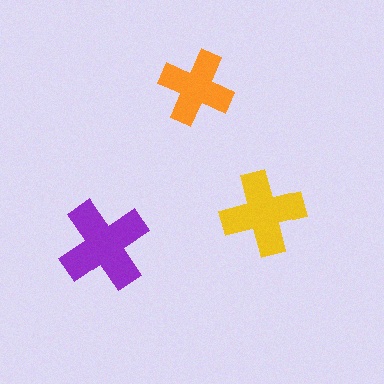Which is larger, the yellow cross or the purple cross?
The purple one.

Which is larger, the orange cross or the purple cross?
The purple one.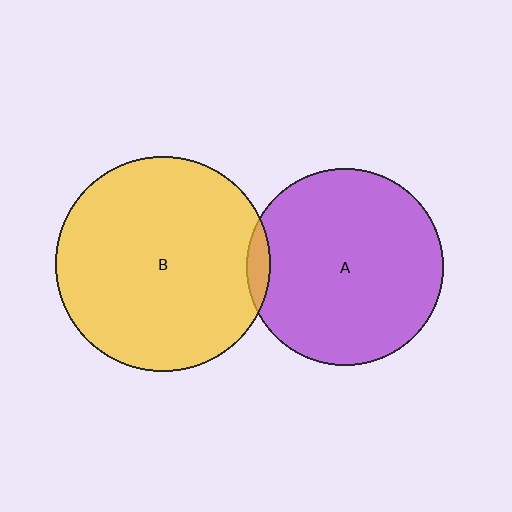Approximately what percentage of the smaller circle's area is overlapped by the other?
Approximately 5%.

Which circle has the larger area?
Circle B (yellow).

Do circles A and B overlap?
Yes.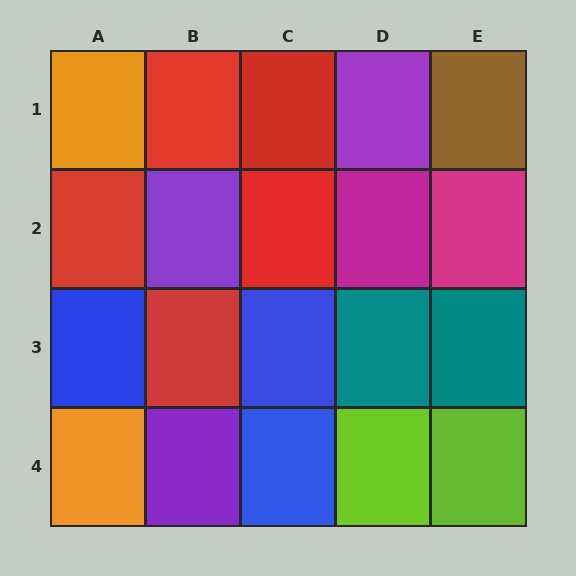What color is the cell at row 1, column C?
Red.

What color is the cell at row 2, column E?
Magenta.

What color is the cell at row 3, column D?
Teal.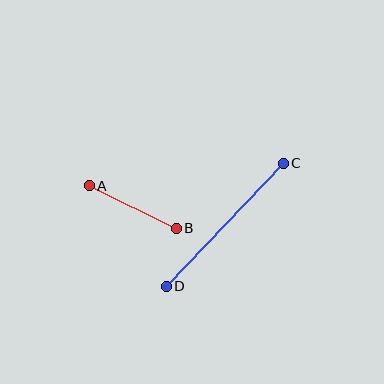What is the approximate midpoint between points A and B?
The midpoint is at approximately (133, 207) pixels.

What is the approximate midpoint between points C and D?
The midpoint is at approximately (225, 225) pixels.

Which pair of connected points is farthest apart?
Points C and D are farthest apart.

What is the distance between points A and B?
The distance is approximately 97 pixels.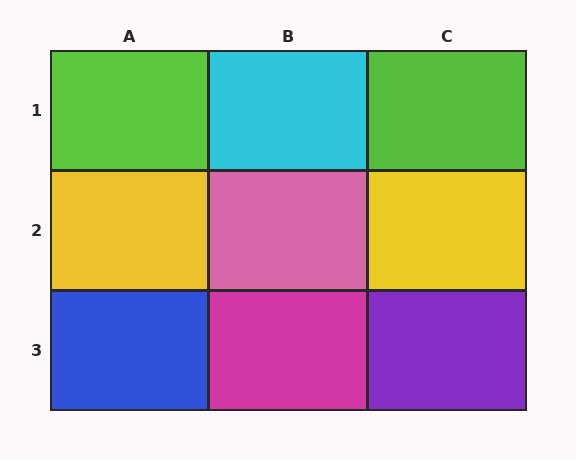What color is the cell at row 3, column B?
Magenta.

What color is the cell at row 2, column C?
Yellow.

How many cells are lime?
2 cells are lime.